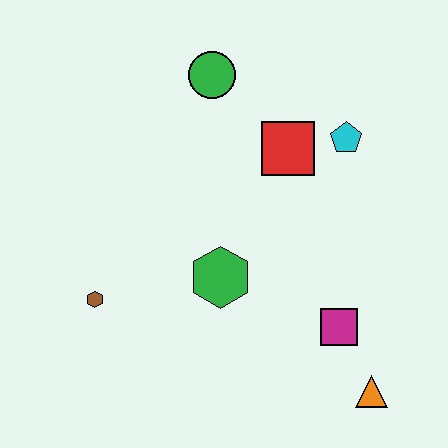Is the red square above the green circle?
No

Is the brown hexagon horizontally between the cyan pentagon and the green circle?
No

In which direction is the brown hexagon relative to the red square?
The brown hexagon is to the left of the red square.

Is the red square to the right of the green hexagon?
Yes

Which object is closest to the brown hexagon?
The green hexagon is closest to the brown hexagon.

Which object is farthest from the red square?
The orange triangle is farthest from the red square.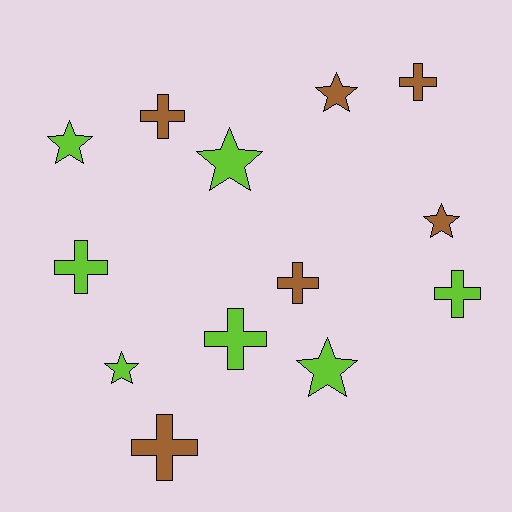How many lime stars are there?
There are 4 lime stars.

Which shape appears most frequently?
Cross, with 7 objects.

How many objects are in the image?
There are 13 objects.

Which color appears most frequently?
Lime, with 7 objects.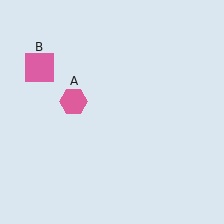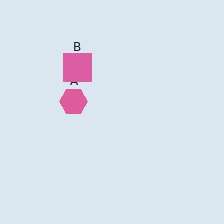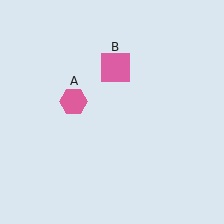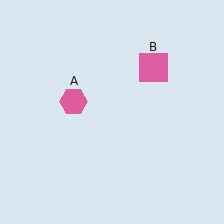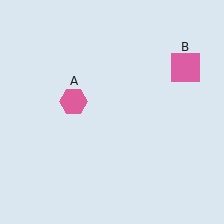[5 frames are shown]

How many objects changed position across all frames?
1 object changed position: pink square (object B).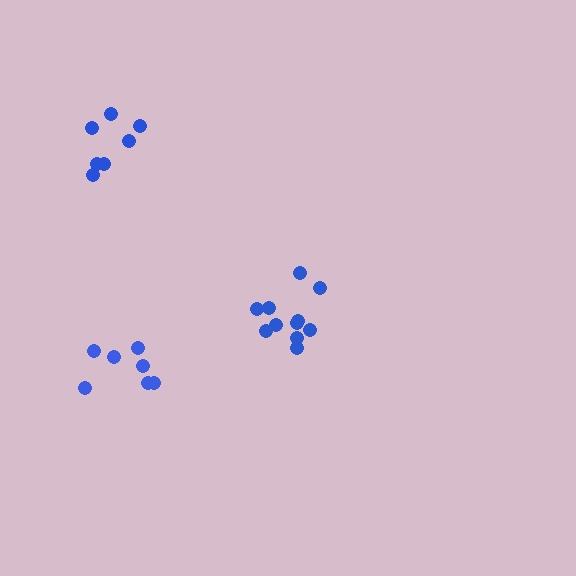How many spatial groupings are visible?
There are 3 spatial groupings.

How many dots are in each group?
Group 1: 11 dots, Group 2: 7 dots, Group 3: 7 dots (25 total).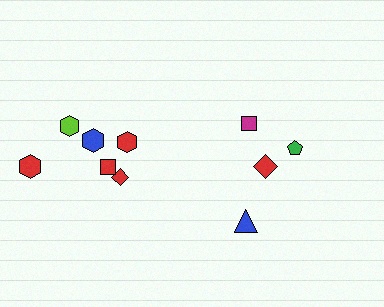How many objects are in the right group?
There are 4 objects.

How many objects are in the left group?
There are 6 objects.